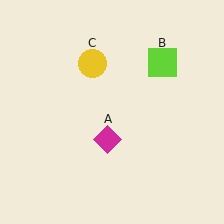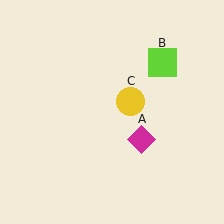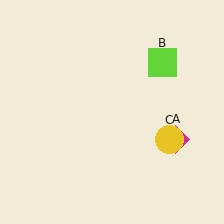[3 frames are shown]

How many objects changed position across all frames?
2 objects changed position: magenta diamond (object A), yellow circle (object C).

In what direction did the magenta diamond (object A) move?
The magenta diamond (object A) moved right.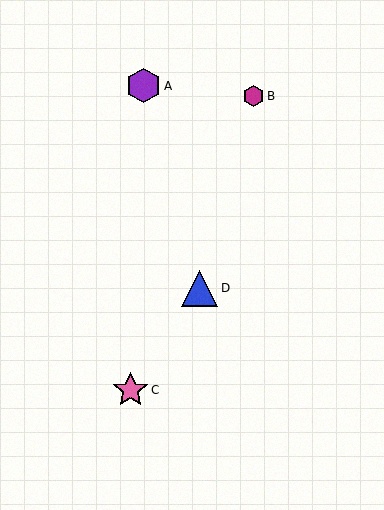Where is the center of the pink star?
The center of the pink star is at (131, 390).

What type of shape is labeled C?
Shape C is a pink star.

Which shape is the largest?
The blue triangle (labeled D) is the largest.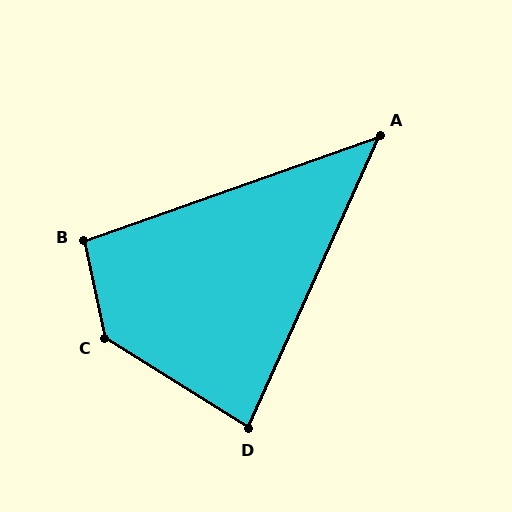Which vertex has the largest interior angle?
C, at approximately 134 degrees.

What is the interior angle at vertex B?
Approximately 98 degrees (obtuse).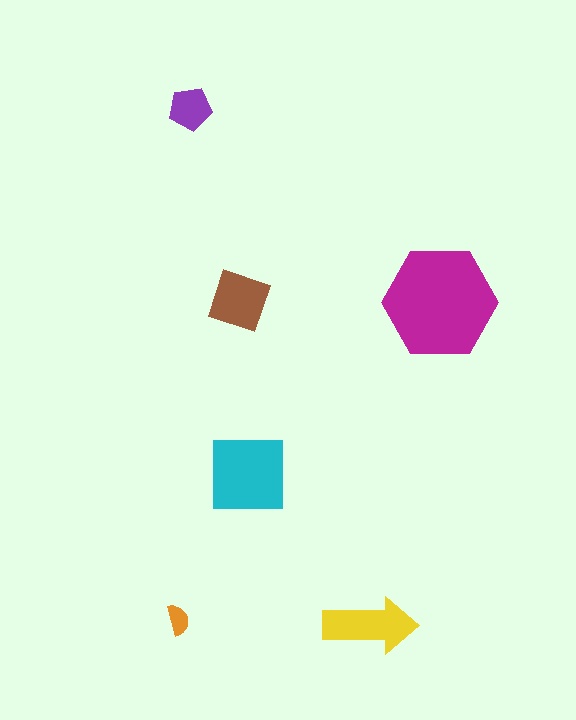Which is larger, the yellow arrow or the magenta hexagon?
The magenta hexagon.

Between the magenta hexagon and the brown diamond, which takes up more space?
The magenta hexagon.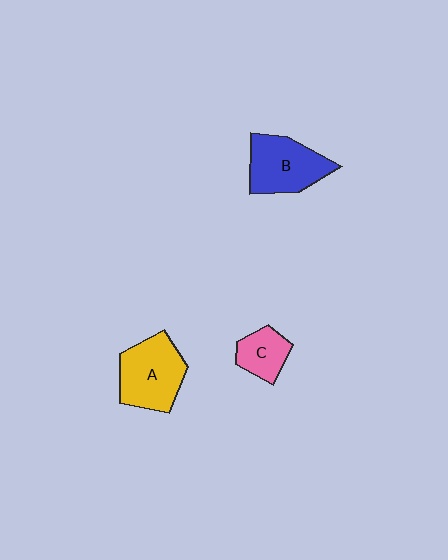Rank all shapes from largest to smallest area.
From largest to smallest: A (yellow), B (blue), C (pink).